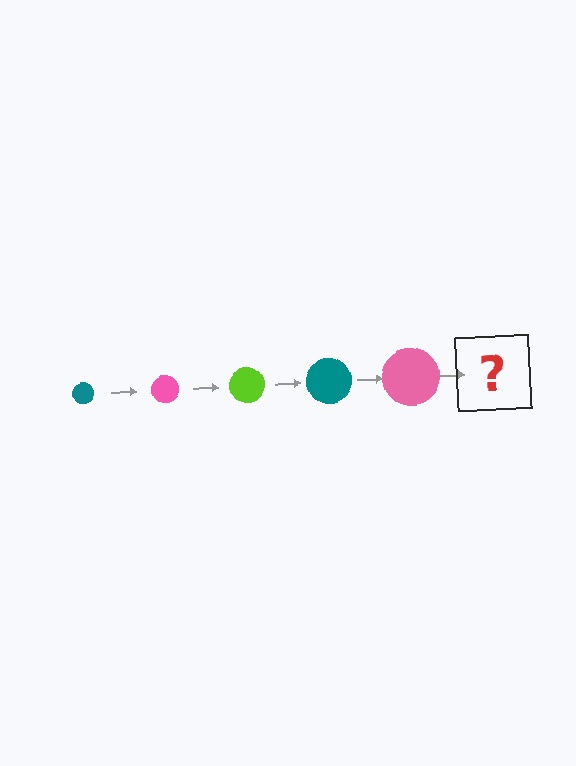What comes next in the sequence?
The next element should be a lime circle, larger than the previous one.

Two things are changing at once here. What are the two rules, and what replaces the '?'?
The two rules are that the circle grows larger each step and the color cycles through teal, pink, and lime. The '?' should be a lime circle, larger than the previous one.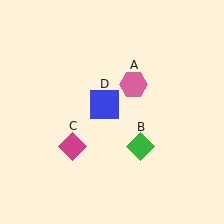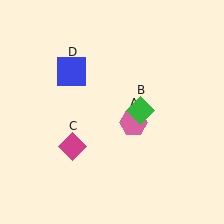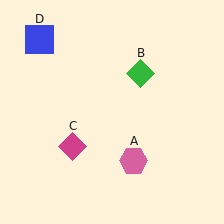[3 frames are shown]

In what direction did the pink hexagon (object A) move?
The pink hexagon (object A) moved down.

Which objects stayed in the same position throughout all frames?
Magenta diamond (object C) remained stationary.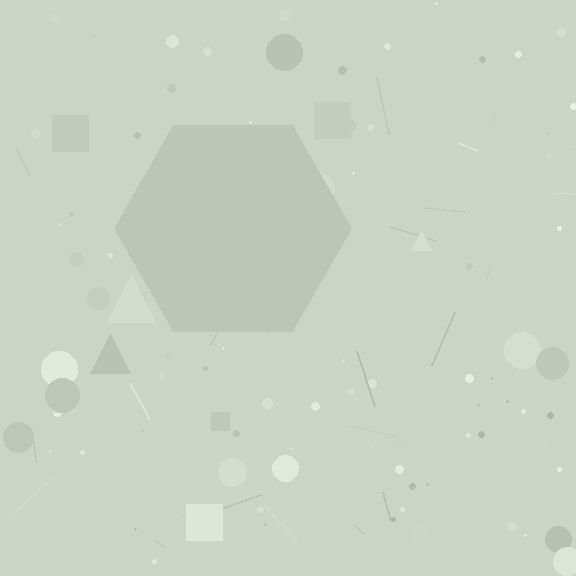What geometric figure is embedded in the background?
A hexagon is embedded in the background.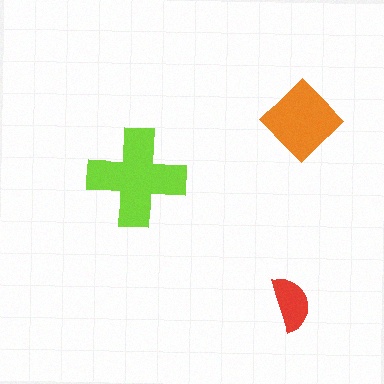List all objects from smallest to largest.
The red semicircle, the orange diamond, the lime cross.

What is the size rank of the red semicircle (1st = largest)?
3rd.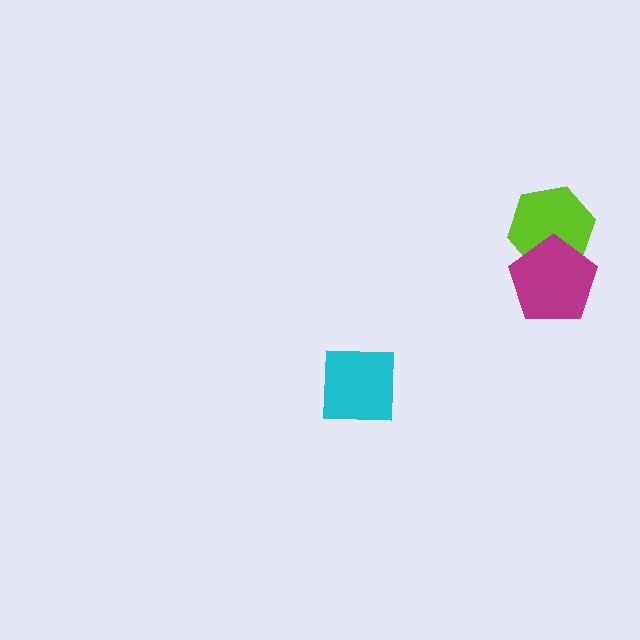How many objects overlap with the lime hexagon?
1 object overlaps with the lime hexagon.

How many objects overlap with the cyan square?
0 objects overlap with the cyan square.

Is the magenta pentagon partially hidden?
No, no other shape covers it.